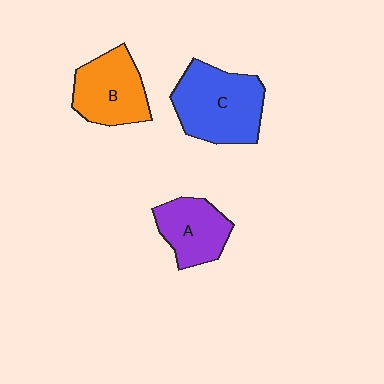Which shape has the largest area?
Shape C (blue).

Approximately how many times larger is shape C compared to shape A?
Approximately 1.5 times.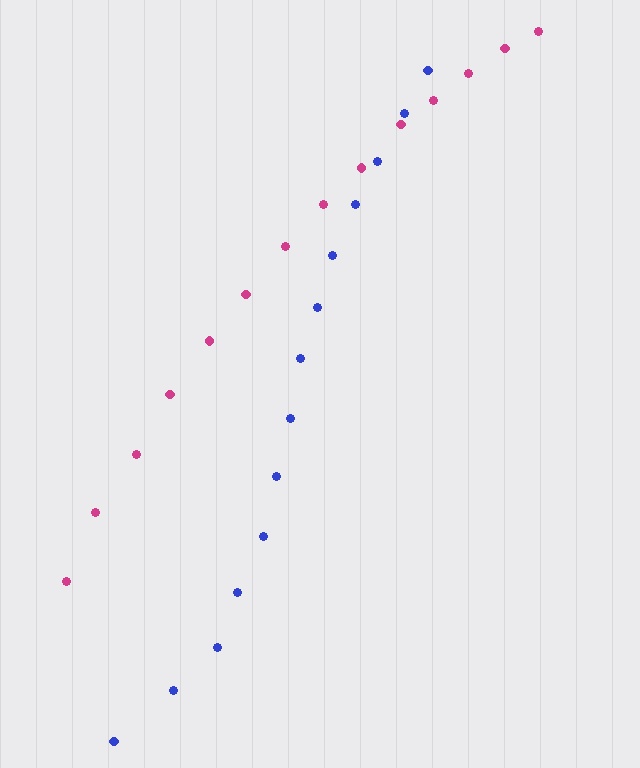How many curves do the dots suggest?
There are 2 distinct paths.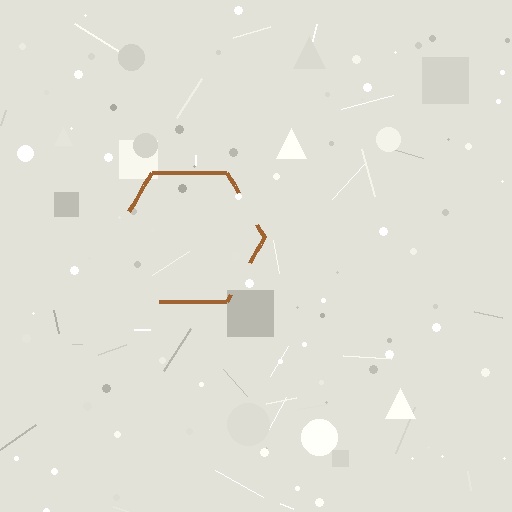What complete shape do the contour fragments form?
The contour fragments form a hexagon.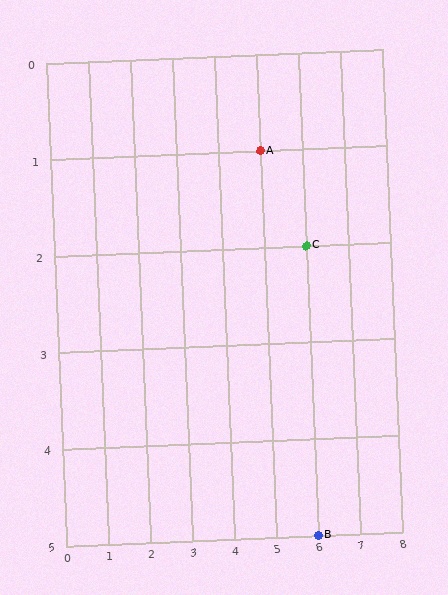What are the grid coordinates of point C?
Point C is at grid coordinates (6, 2).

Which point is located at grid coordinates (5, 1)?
Point A is at (5, 1).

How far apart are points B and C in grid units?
Points B and C are 3 rows apart.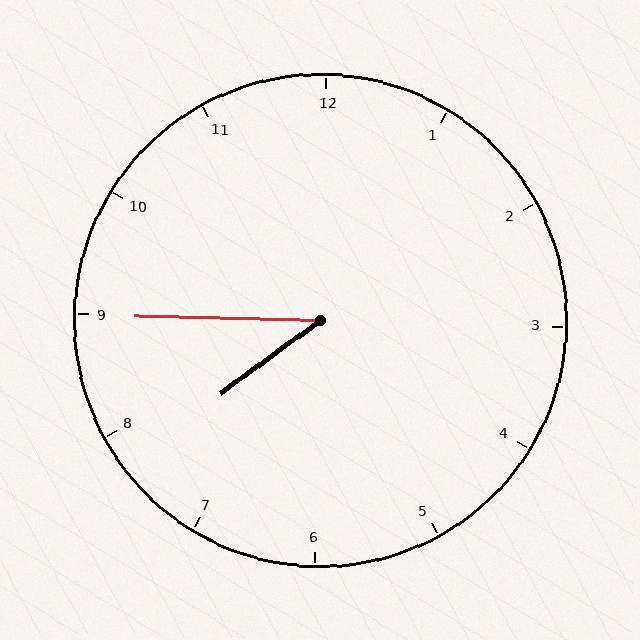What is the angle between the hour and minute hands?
Approximately 38 degrees.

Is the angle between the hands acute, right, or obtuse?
It is acute.